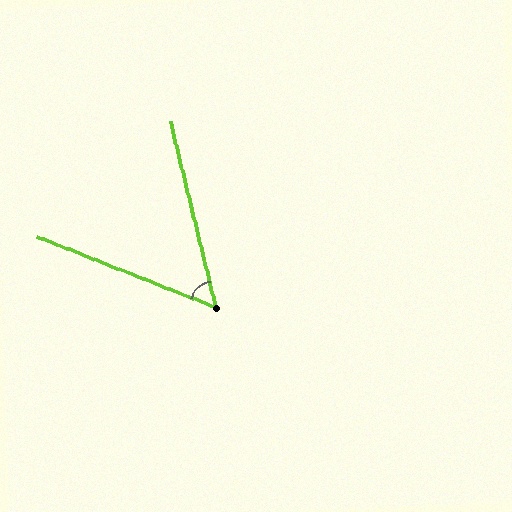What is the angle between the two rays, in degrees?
Approximately 54 degrees.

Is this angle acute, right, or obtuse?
It is acute.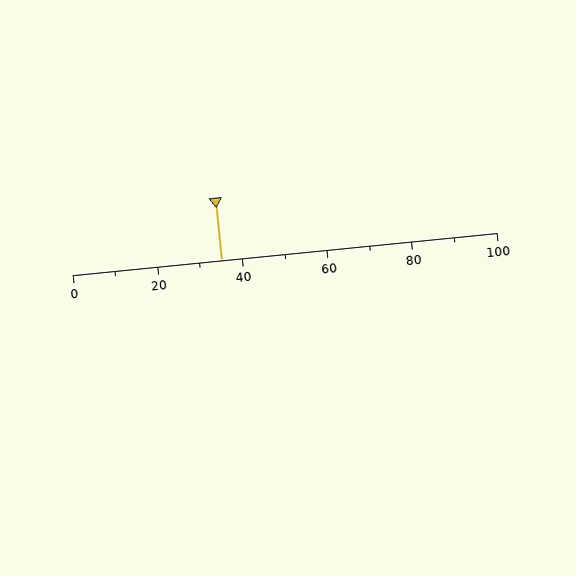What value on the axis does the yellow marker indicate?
The marker indicates approximately 35.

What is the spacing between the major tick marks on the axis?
The major ticks are spaced 20 apart.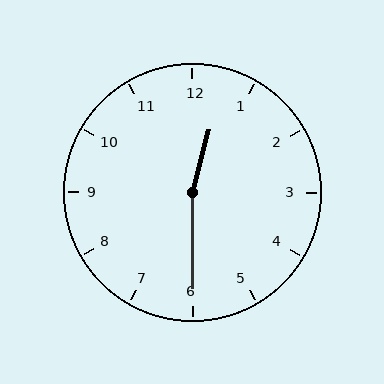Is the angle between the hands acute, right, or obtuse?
It is obtuse.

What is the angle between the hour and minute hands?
Approximately 165 degrees.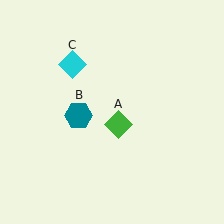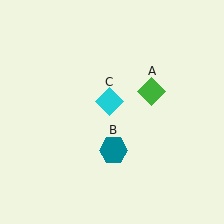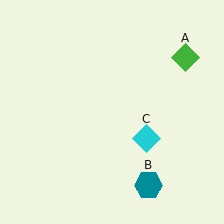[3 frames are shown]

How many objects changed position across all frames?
3 objects changed position: green diamond (object A), teal hexagon (object B), cyan diamond (object C).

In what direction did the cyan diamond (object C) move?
The cyan diamond (object C) moved down and to the right.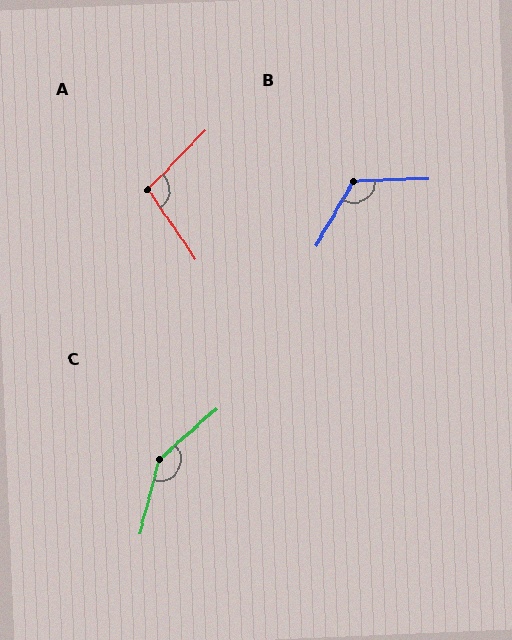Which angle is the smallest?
A, at approximately 101 degrees.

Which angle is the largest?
C, at approximately 146 degrees.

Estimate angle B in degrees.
Approximately 121 degrees.